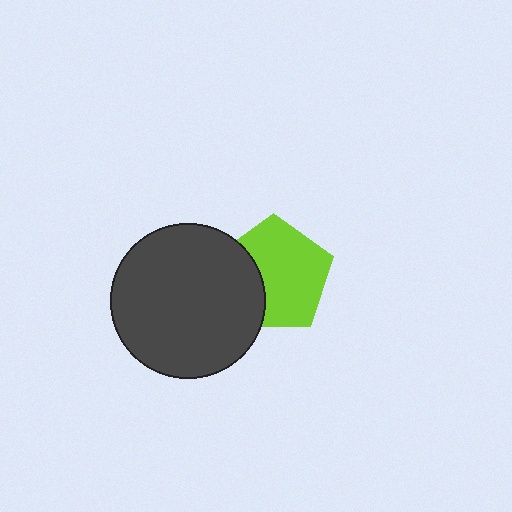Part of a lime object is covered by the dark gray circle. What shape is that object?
It is a pentagon.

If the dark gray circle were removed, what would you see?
You would see the complete lime pentagon.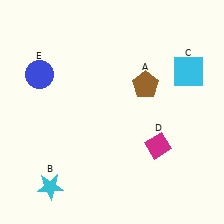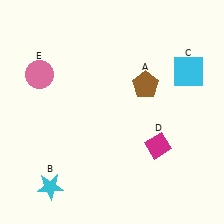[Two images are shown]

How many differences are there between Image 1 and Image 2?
There is 1 difference between the two images.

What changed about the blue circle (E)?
In Image 1, E is blue. In Image 2, it changed to pink.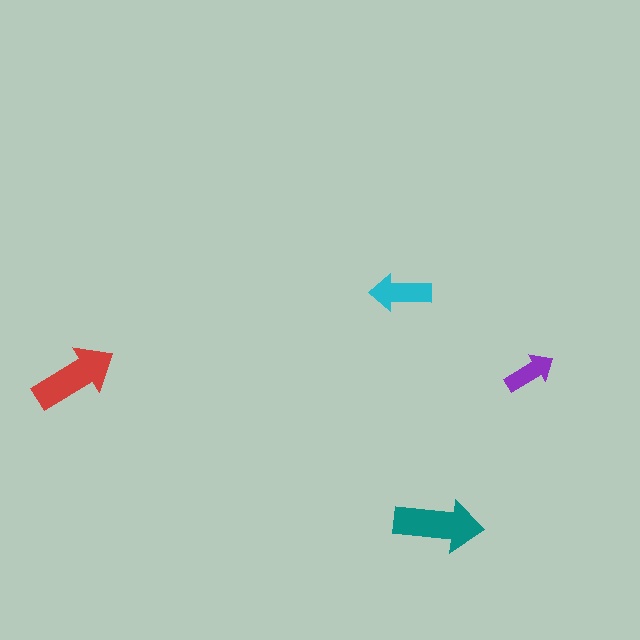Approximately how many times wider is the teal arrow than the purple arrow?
About 1.5 times wider.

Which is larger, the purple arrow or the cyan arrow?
The cyan one.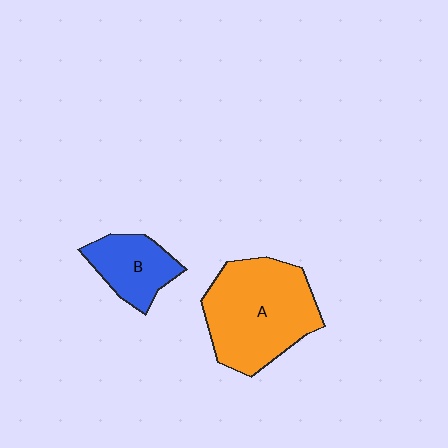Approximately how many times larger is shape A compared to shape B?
Approximately 2.1 times.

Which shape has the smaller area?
Shape B (blue).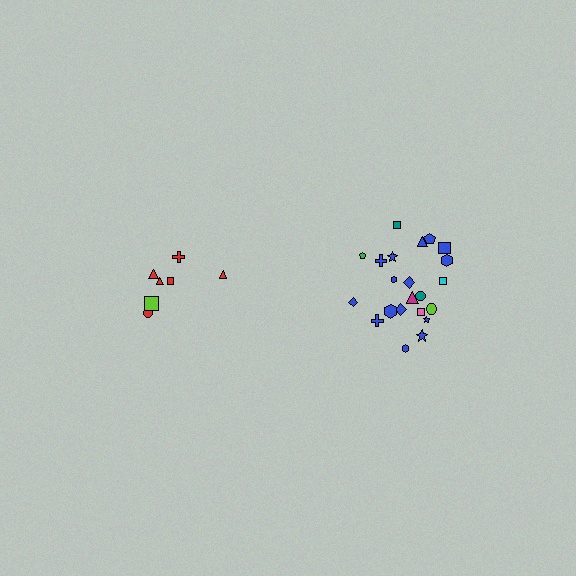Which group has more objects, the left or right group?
The right group.